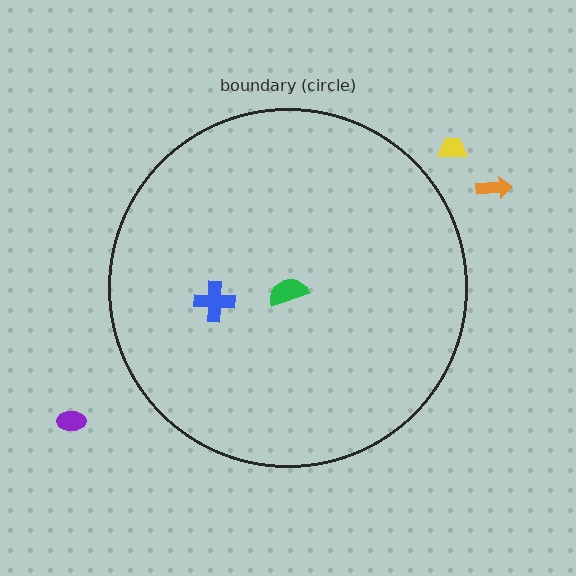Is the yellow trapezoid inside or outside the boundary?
Outside.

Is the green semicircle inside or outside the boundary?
Inside.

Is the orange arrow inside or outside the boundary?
Outside.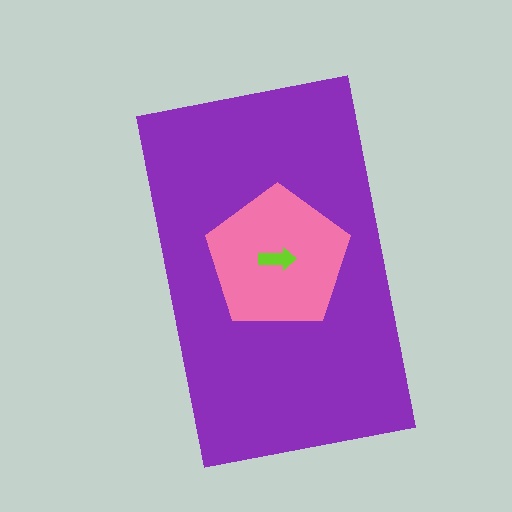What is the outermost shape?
The purple rectangle.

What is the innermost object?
The lime arrow.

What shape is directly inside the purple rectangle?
The pink pentagon.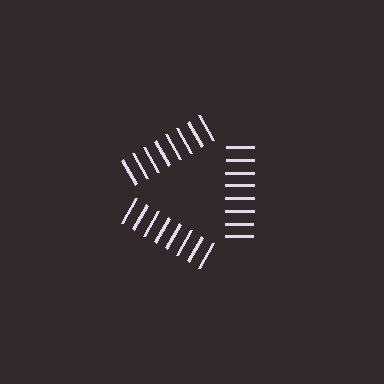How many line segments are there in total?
24 — 8 along each of the 3 edges.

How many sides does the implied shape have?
3 sides — the line-ends trace a triangle.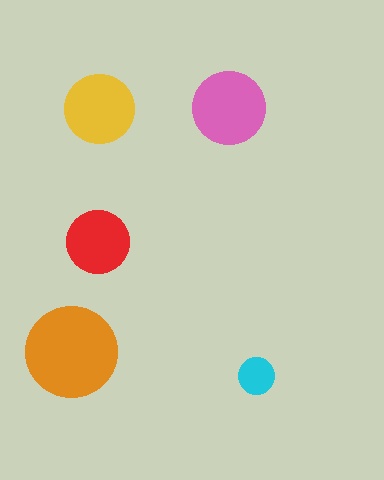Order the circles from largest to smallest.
the orange one, the pink one, the yellow one, the red one, the cyan one.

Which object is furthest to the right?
The cyan circle is rightmost.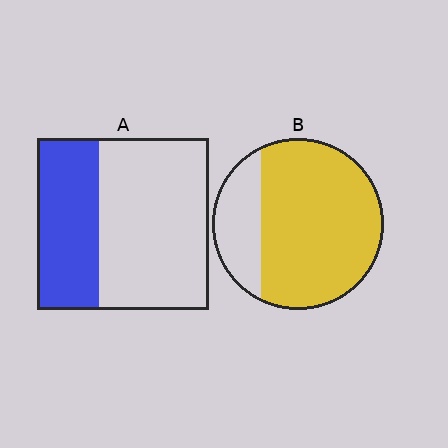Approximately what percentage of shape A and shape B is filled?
A is approximately 35% and B is approximately 75%.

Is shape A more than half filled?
No.